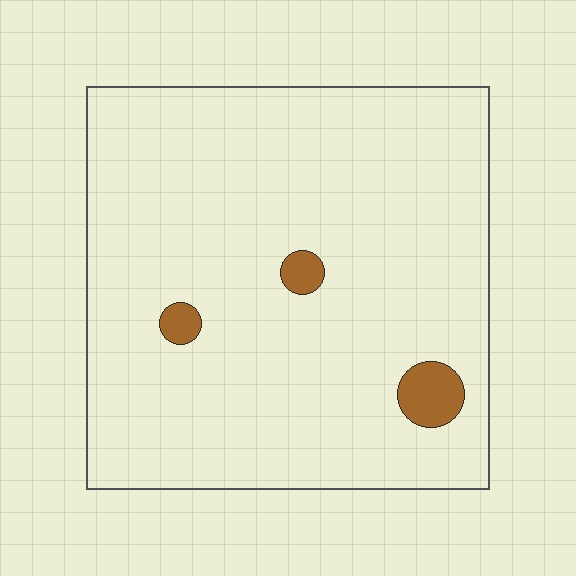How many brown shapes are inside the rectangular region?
3.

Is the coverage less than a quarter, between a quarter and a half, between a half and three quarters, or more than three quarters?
Less than a quarter.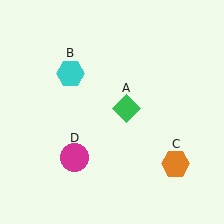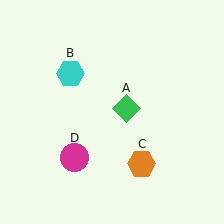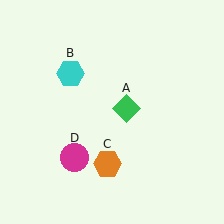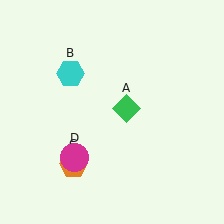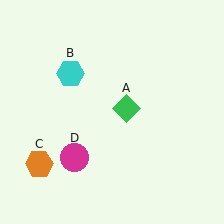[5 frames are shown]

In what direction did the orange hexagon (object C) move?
The orange hexagon (object C) moved left.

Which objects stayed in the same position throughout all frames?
Green diamond (object A) and cyan hexagon (object B) and magenta circle (object D) remained stationary.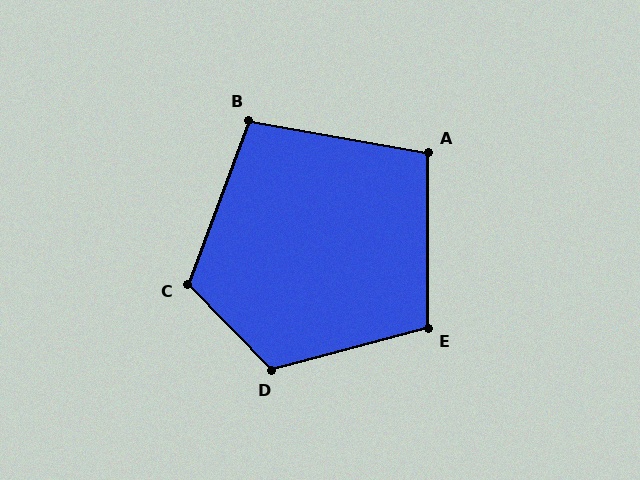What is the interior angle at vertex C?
Approximately 116 degrees (obtuse).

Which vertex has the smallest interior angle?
A, at approximately 100 degrees.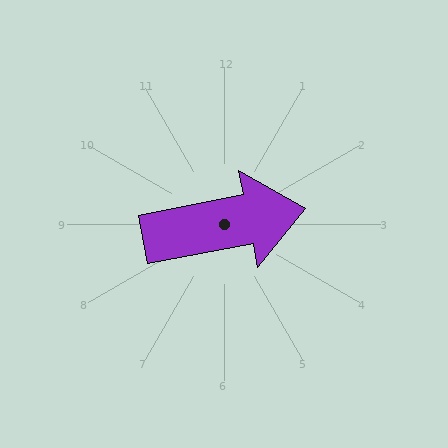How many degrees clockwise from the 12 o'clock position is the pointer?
Approximately 79 degrees.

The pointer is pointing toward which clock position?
Roughly 3 o'clock.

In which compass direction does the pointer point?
East.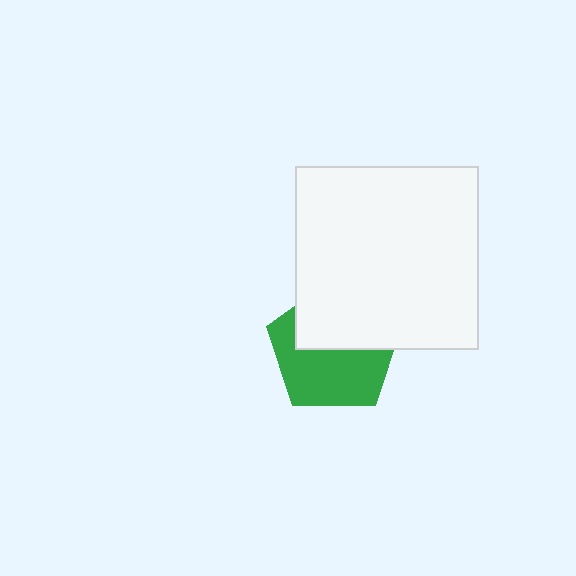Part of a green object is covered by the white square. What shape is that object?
It is a pentagon.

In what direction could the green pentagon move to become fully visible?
The green pentagon could move down. That would shift it out from behind the white square entirely.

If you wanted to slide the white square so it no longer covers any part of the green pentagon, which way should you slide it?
Slide it up — that is the most direct way to separate the two shapes.